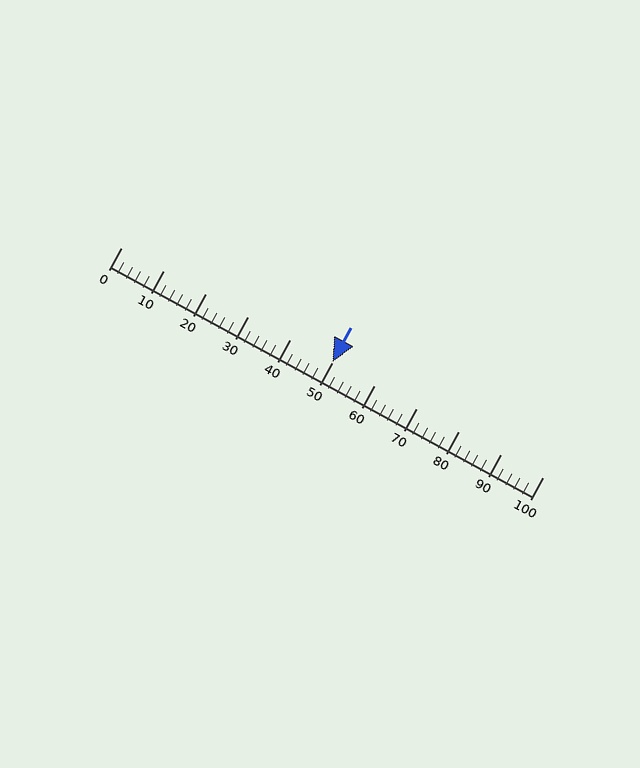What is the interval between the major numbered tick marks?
The major tick marks are spaced 10 units apart.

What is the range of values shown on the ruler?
The ruler shows values from 0 to 100.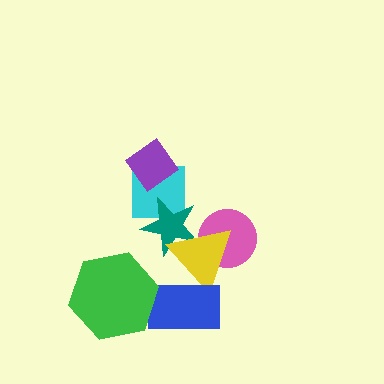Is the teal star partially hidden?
Yes, it is partially covered by another shape.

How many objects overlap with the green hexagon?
1 object overlaps with the green hexagon.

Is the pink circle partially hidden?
Yes, it is partially covered by another shape.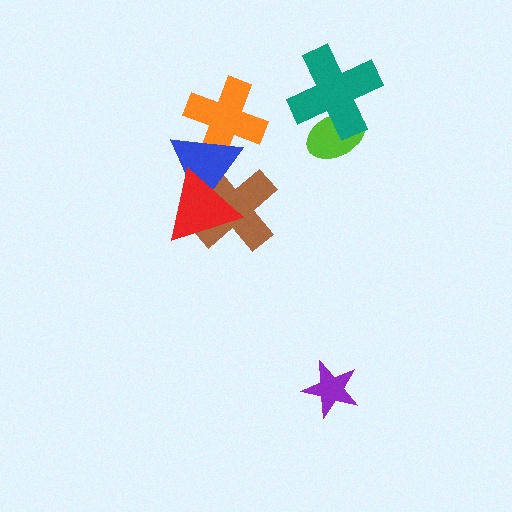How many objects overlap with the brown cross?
2 objects overlap with the brown cross.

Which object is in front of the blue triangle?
The red triangle is in front of the blue triangle.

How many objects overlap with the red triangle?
2 objects overlap with the red triangle.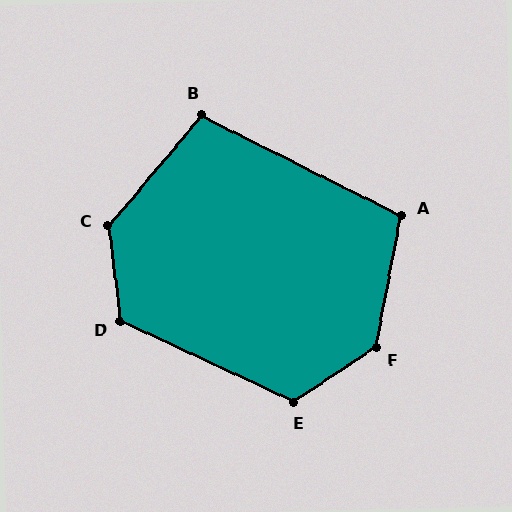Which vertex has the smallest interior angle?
B, at approximately 103 degrees.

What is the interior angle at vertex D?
Approximately 122 degrees (obtuse).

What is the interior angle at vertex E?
Approximately 122 degrees (obtuse).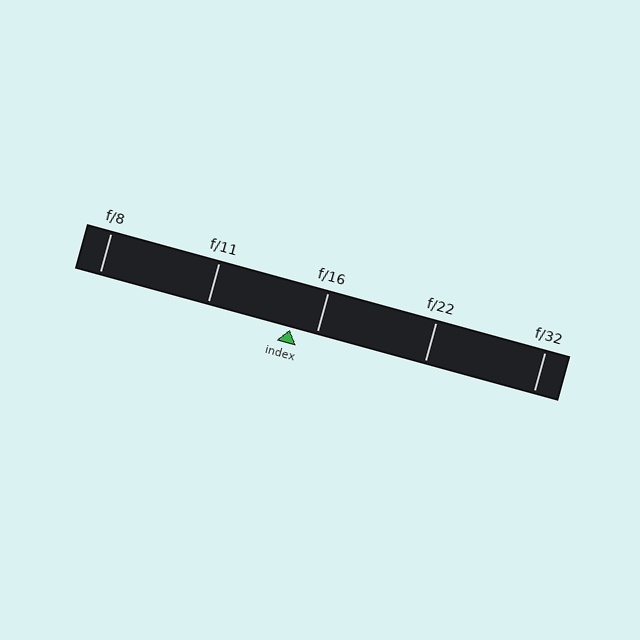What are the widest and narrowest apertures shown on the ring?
The widest aperture shown is f/8 and the narrowest is f/32.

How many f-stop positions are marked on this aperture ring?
There are 5 f-stop positions marked.